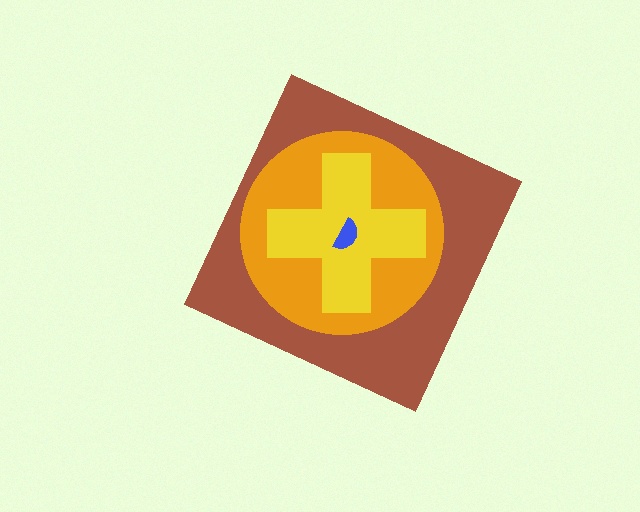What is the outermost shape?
The brown diamond.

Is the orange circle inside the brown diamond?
Yes.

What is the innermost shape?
The blue semicircle.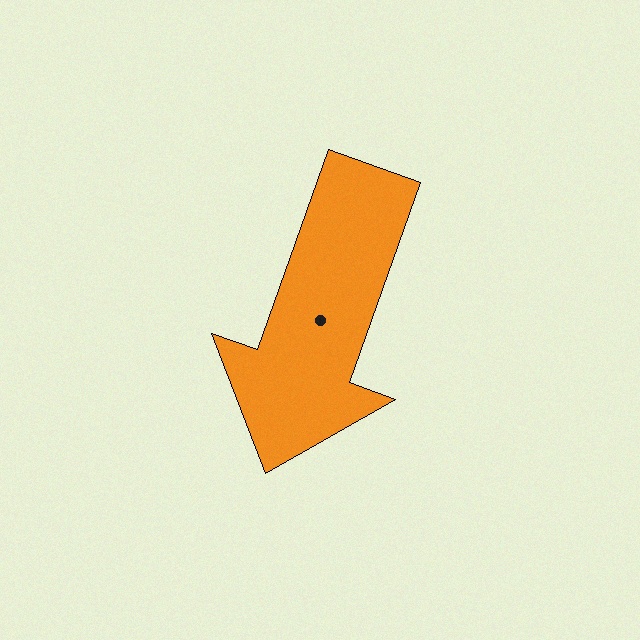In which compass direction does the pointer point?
South.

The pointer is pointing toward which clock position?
Roughly 7 o'clock.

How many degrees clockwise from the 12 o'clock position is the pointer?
Approximately 200 degrees.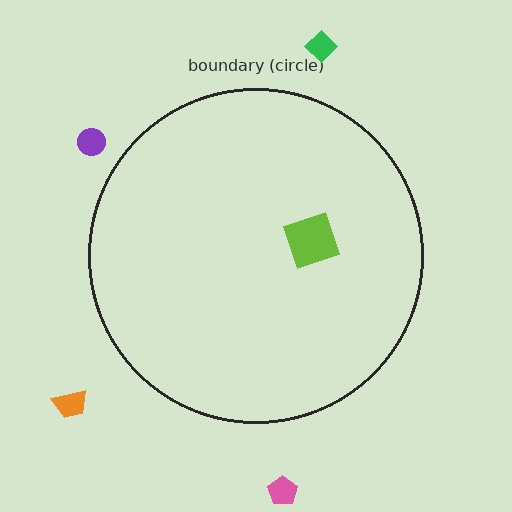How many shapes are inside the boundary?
1 inside, 4 outside.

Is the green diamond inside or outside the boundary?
Outside.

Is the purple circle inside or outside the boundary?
Outside.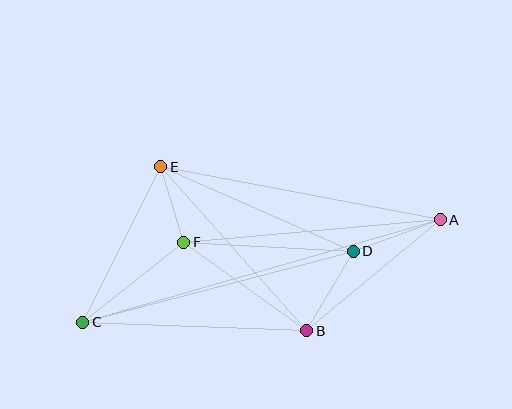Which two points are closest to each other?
Points E and F are closest to each other.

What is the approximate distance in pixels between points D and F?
The distance between D and F is approximately 170 pixels.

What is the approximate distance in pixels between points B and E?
The distance between B and E is approximately 219 pixels.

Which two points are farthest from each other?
Points A and C are farthest from each other.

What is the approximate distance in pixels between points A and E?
The distance between A and E is approximately 285 pixels.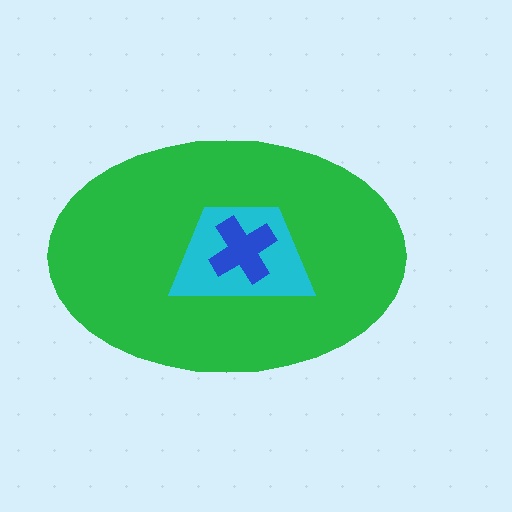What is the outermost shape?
The green ellipse.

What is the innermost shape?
The blue cross.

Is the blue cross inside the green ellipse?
Yes.